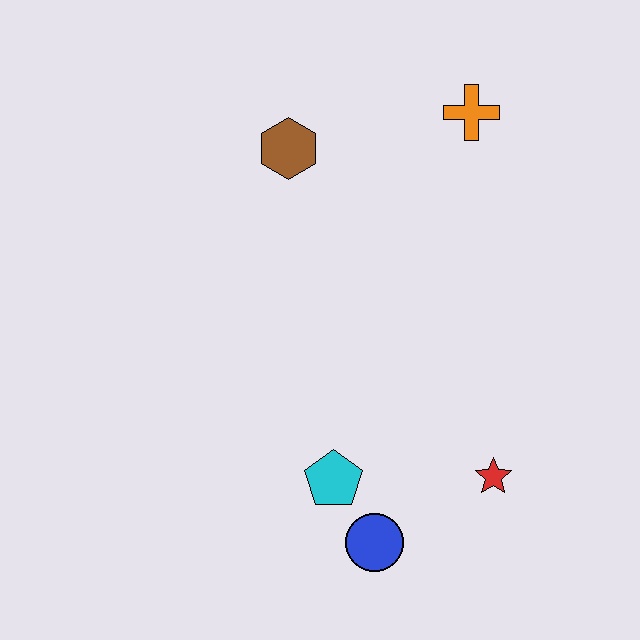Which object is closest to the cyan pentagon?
The blue circle is closest to the cyan pentagon.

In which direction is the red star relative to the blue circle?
The red star is to the right of the blue circle.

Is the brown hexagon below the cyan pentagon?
No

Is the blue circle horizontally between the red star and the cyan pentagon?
Yes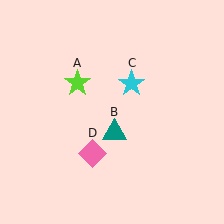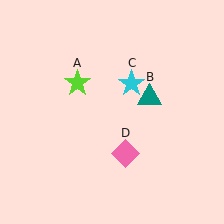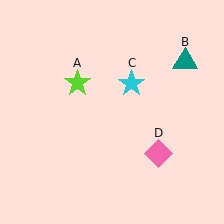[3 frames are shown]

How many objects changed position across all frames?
2 objects changed position: teal triangle (object B), pink diamond (object D).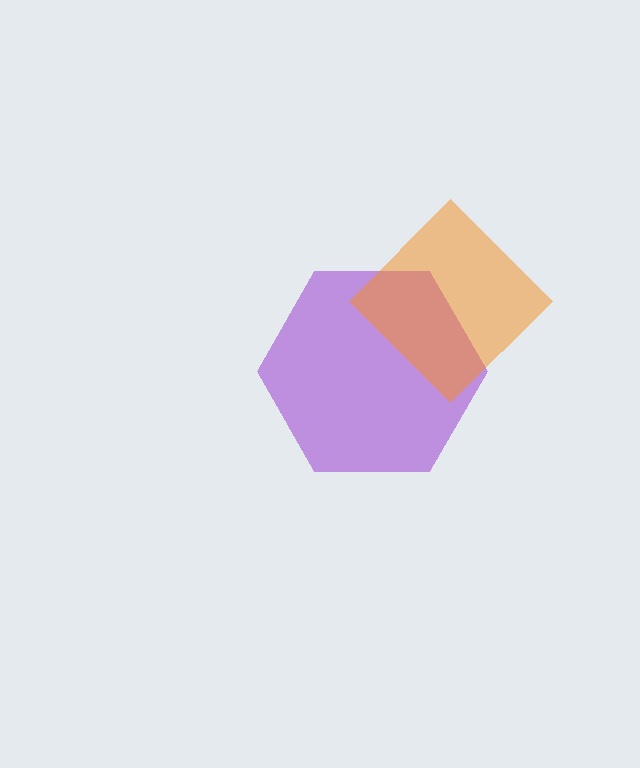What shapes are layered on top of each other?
The layered shapes are: a purple hexagon, an orange diamond.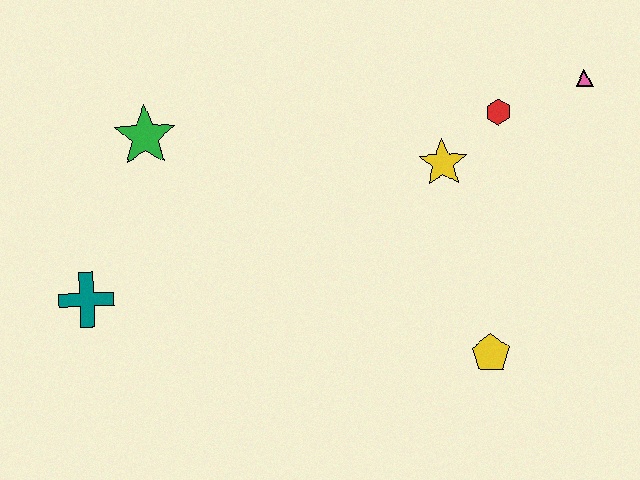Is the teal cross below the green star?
Yes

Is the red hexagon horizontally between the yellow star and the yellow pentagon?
No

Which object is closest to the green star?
The teal cross is closest to the green star.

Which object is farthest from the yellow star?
The teal cross is farthest from the yellow star.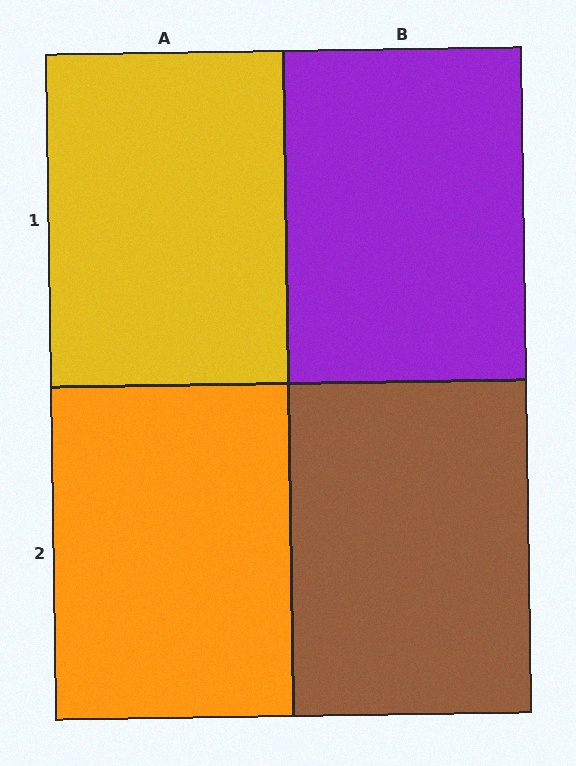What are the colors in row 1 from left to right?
Yellow, purple.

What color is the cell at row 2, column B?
Brown.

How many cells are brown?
1 cell is brown.